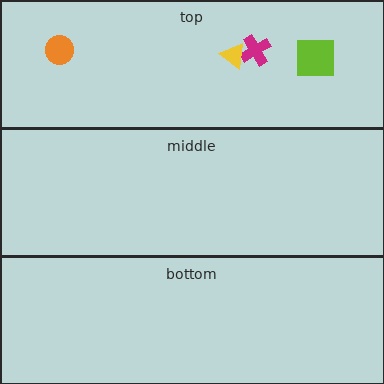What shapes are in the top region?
The magenta cross, the yellow triangle, the lime square, the orange circle.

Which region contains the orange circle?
The top region.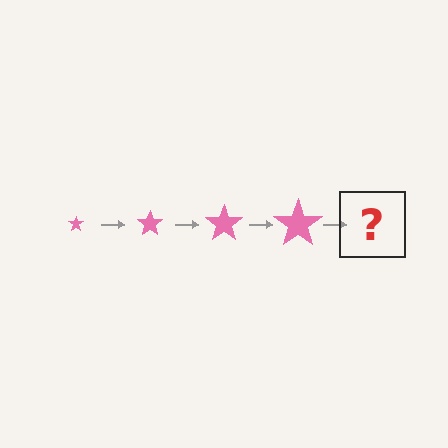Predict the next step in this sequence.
The next step is a pink star, larger than the previous one.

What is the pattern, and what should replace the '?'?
The pattern is that the star gets progressively larger each step. The '?' should be a pink star, larger than the previous one.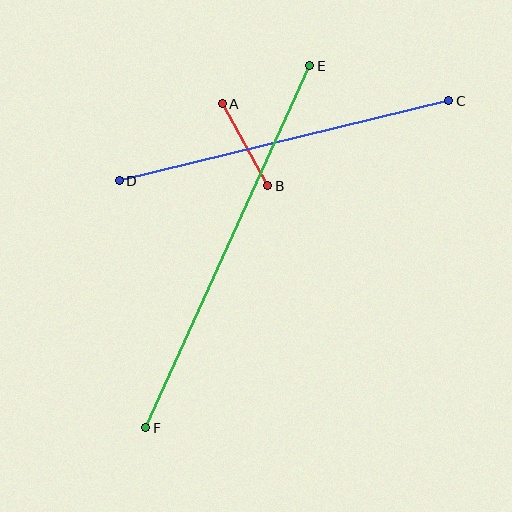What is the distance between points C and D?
The distance is approximately 339 pixels.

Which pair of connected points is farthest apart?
Points E and F are farthest apart.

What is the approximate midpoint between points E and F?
The midpoint is at approximately (228, 247) pixels.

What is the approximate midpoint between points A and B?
The midpoint is at approximately (245, 145) pixels.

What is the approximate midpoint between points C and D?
The midpoint is at approximately (284, 141) pixels.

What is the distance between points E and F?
The distance is approximately 398 pixels.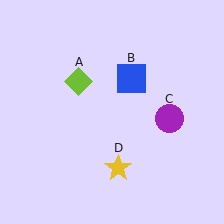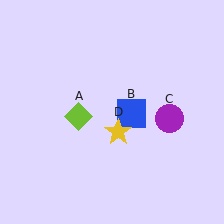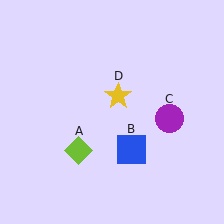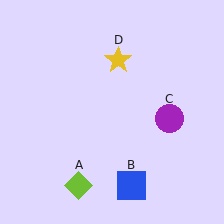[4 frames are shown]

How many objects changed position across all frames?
3 objects changed position: lime diamond (object A), blue square (object B), yellow star (object D).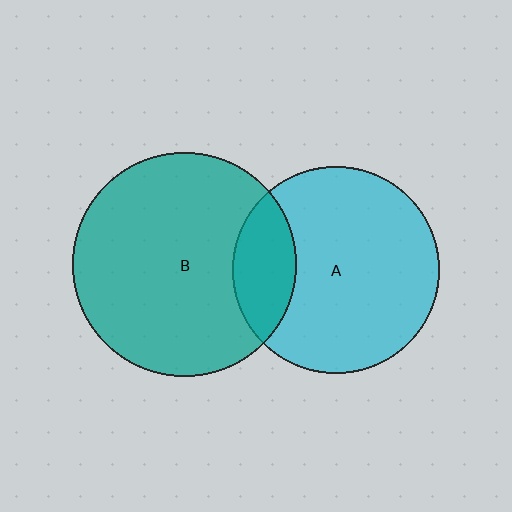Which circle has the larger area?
Circle B (teal).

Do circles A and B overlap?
Yes.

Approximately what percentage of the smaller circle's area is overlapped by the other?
Approximately 20%.